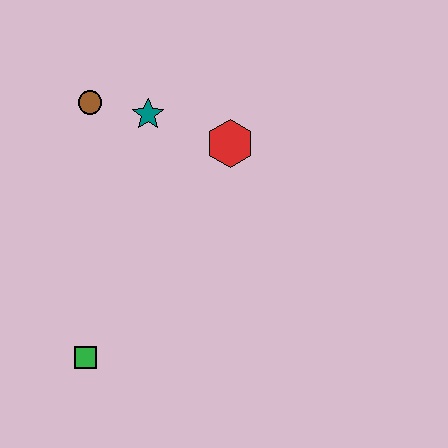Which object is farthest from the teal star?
The green square is farthest from the teal star.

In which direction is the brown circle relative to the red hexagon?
The brown circle is to the left of the red hexagon.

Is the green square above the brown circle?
No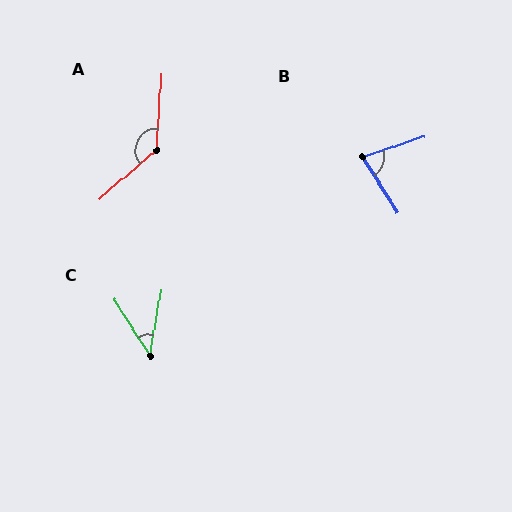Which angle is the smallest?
C, at approximately 43 degrees.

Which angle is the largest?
A, at approximately 135 degrees.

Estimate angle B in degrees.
Approximately 77 degrees.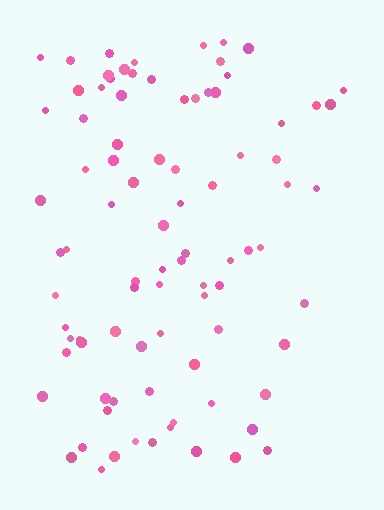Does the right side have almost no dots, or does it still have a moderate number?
Still a moderate number, just noticeably fewer than the left.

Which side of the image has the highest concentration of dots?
The left.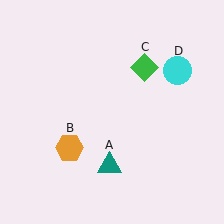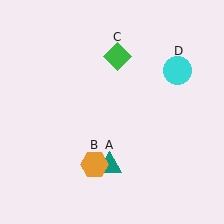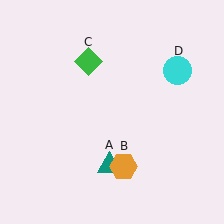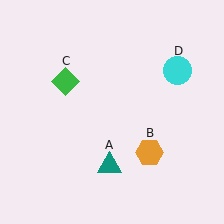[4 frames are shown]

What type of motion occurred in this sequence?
The orange hexagon (object B), green diamond (object C) rotated counterclockwise around the center of the scene.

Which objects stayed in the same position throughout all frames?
Teal triangle (object A) and cyan circle (object D) remained stationary.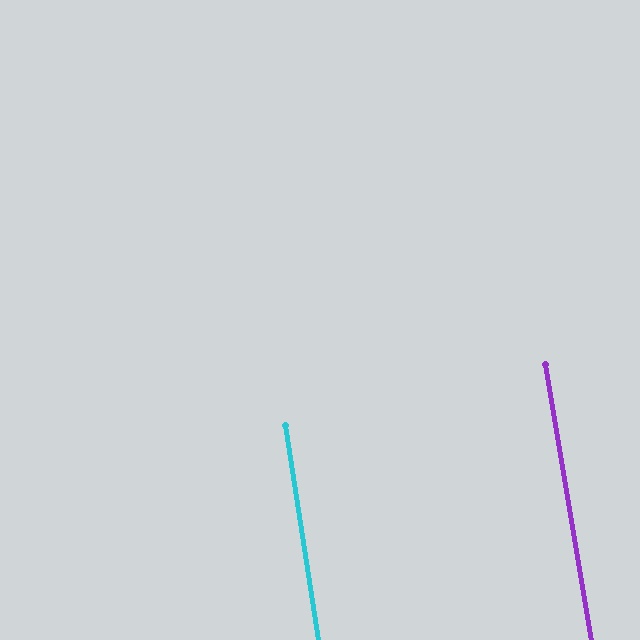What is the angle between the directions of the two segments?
Approximately 1 degree.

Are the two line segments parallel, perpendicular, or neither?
Parallel — their directions differ by only 0.8°.